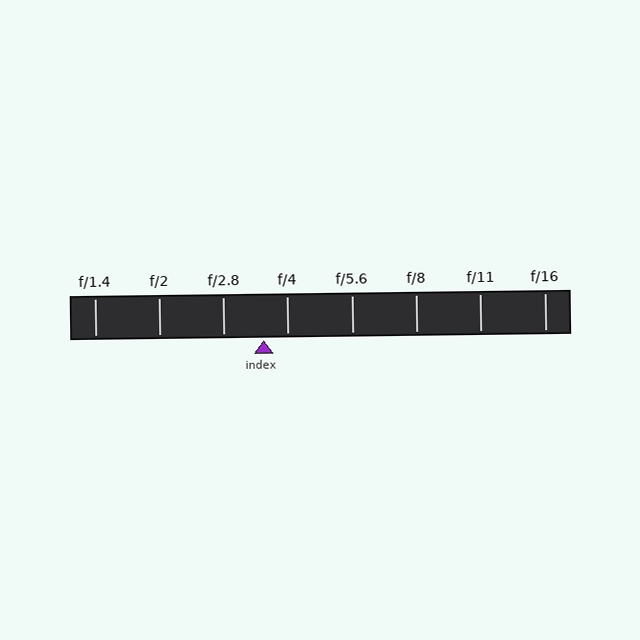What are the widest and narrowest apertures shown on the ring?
The widest aperture shown is f/1.4 and the narrowest is f/16.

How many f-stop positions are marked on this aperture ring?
There are 8 f-stop positions marked.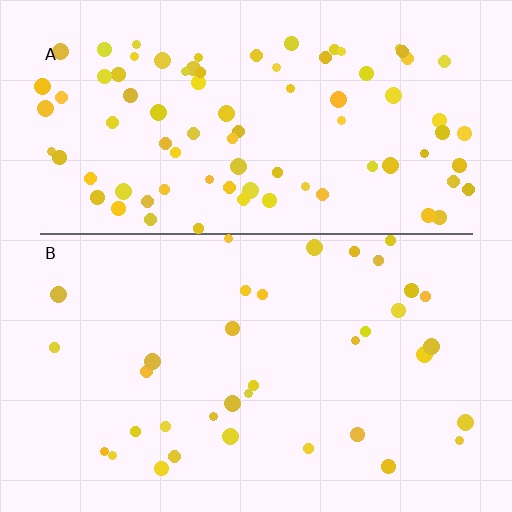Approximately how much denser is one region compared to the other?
Approximately 2.5× — region A over region B.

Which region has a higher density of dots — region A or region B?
A (the top).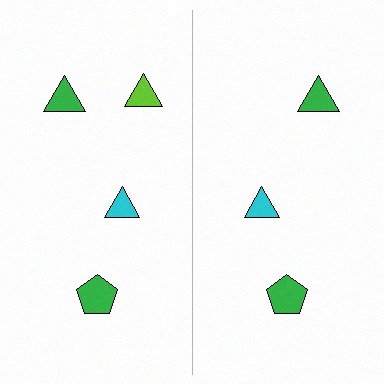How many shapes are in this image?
There are 7 shapes in this image.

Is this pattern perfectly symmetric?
No, the pattern is not perfectly symmetric. A lime triangle is missing from the right side.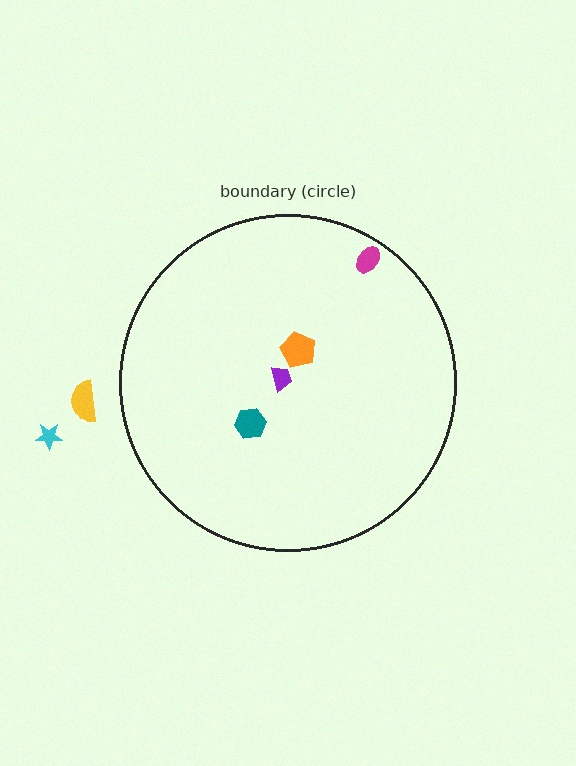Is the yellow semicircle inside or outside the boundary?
Outside.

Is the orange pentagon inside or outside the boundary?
Inside.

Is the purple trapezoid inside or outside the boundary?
Inside.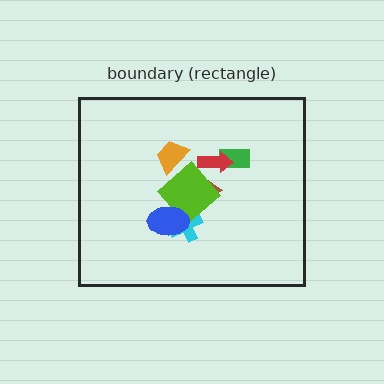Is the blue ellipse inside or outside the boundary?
Inside.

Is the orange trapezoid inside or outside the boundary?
Inside.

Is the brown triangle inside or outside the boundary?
Inside.